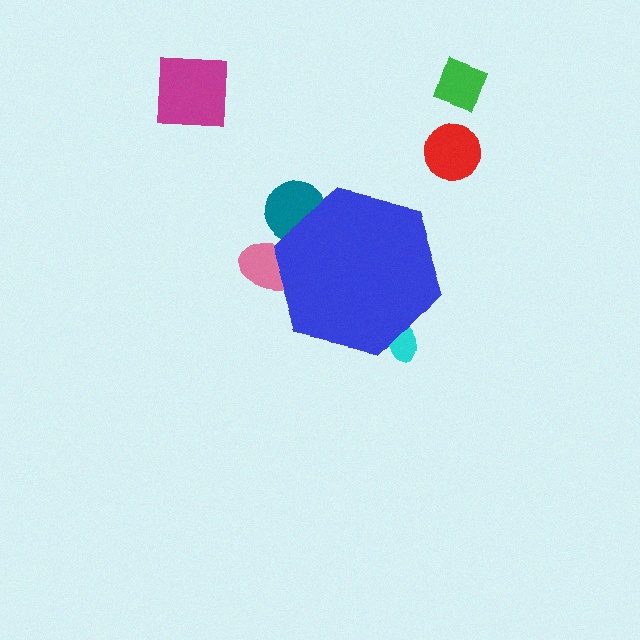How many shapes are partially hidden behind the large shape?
3 shapes are partially hidden.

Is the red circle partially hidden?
No, the red circle is fully visible.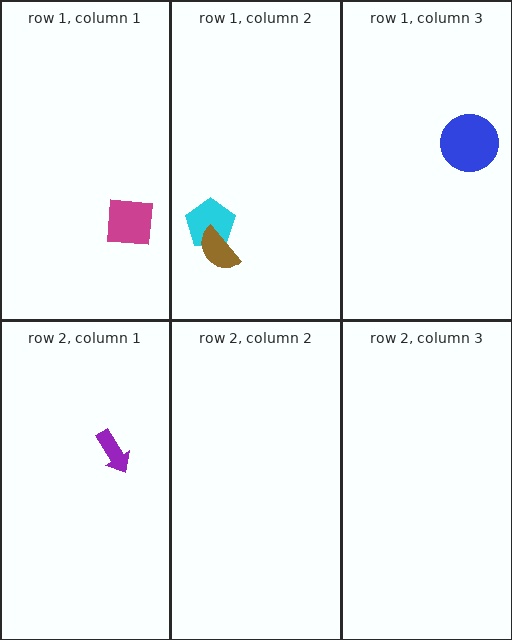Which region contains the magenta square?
The row 1, column 1 region.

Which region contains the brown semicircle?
The row 1, column 2 region.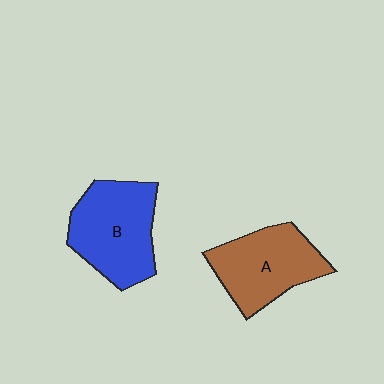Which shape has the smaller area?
Shape A (brown).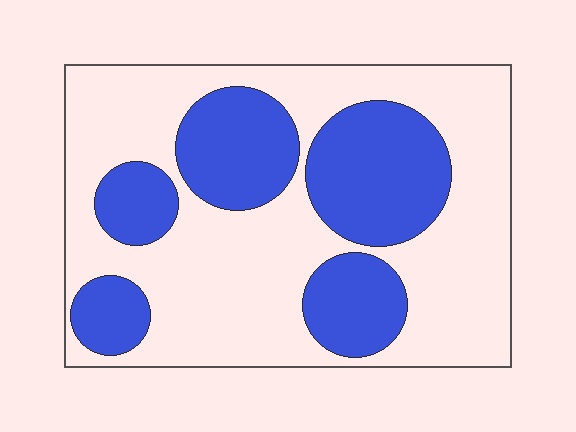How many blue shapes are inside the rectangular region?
5.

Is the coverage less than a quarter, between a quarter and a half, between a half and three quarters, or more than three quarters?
Between a quarter and a half.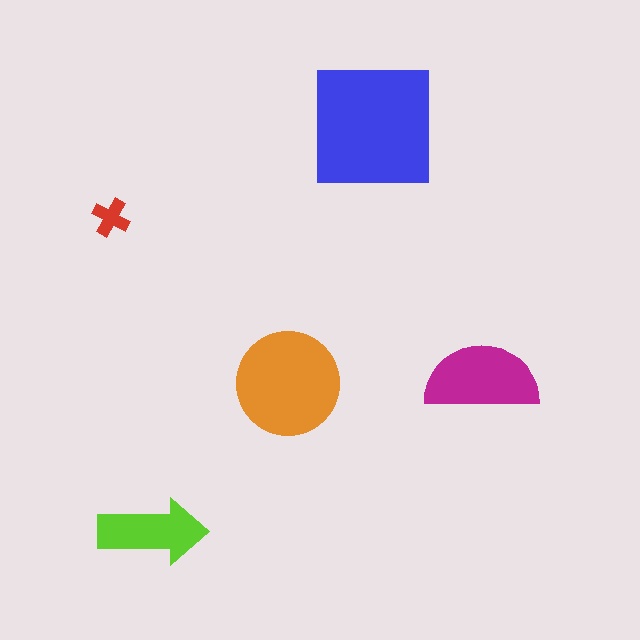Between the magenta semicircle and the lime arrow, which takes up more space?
The magenta semicircle.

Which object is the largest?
The blue square.